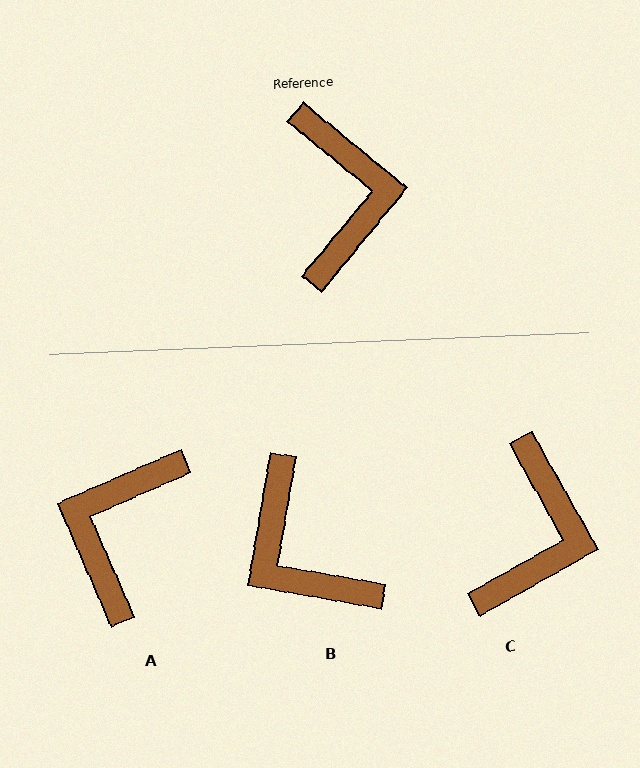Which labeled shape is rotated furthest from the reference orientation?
A, about 153 degrees away.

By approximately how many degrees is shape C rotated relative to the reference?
Approximately 21 degrees clockwise.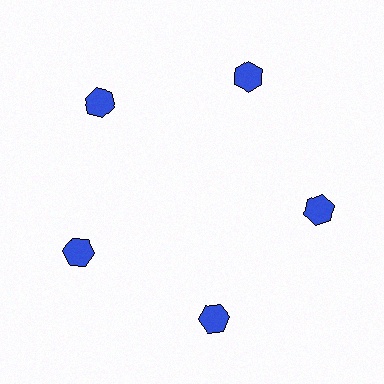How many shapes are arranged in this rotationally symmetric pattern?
There are 5 shapes, arranged in 5 groups of 1.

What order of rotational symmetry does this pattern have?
This pattern has 5-fold rotational symmetry.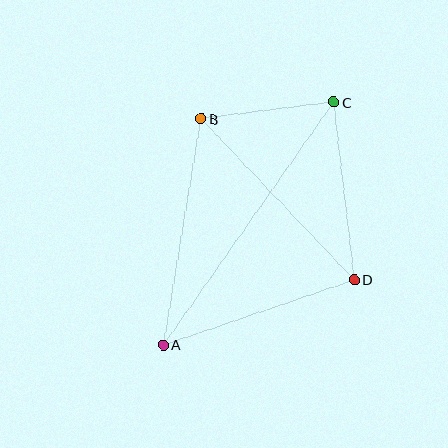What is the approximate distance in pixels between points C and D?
The distance between C and D is approximately 179 pixels.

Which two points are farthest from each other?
Points A and C are farthest from each other.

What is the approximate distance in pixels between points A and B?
The distance between A and B is approximately 229 pixels.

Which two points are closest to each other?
Points B and C are closest to each other.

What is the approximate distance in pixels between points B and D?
The distance between B and D is approximately 222 pixels.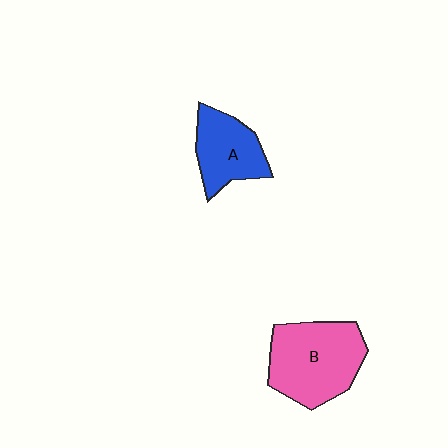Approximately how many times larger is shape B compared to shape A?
Approximately 1.5 times.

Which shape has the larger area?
Shape B (pink).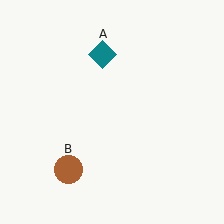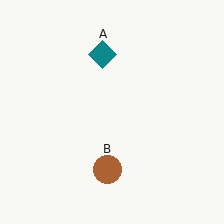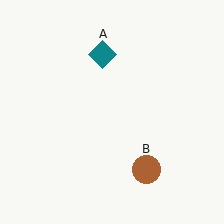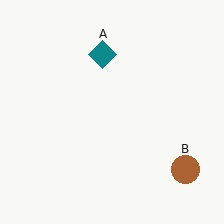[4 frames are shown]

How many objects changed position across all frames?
1 object changed position: brown circle (object B).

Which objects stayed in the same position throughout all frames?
Teal diamond (object A) remained stationary.